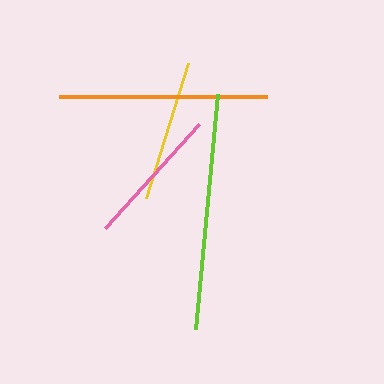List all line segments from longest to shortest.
From longest to shortest: lime, orange, yellow, pink.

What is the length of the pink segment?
The pink segment is approximately 140 pixels long.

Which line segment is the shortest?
The pink line is the shortest at approximately 140 pixels.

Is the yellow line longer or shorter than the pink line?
The yellow line is longer than the pink line.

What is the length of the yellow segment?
The yellow segment is approximately 141 pixels long.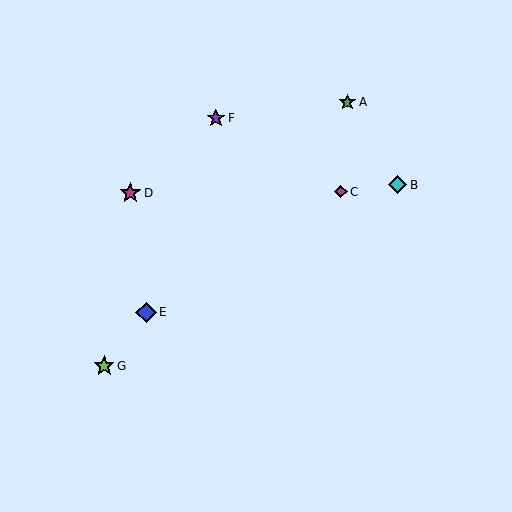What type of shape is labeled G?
Shape G is a lime star.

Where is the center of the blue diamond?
The center of the blue diamond is at (146, 312).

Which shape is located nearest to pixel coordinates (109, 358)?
The lime star (labeled G) at (104, 366) is nearest to that location.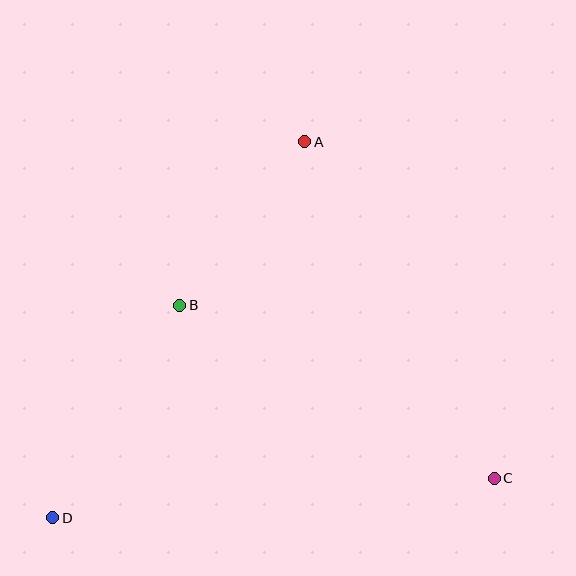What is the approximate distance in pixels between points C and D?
The distance between C and D is approximately 443 pixels.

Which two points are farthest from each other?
Points A and D are farthest from each other.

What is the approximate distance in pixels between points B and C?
The distance between B and C is approximately 359 pixels.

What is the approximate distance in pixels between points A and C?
The distance between A and C is approximately 386 pixels.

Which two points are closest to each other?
Points A and B are closest to each other.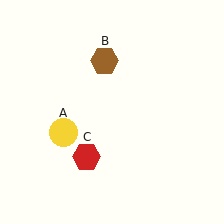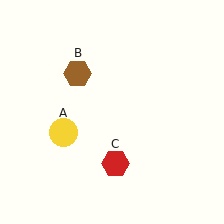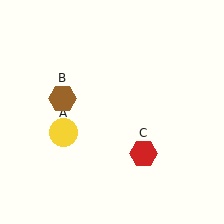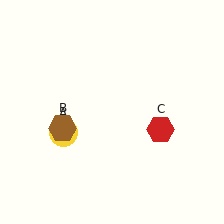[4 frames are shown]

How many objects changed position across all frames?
2 objects changed position: brown hexagon (object B), red hexagon (object C).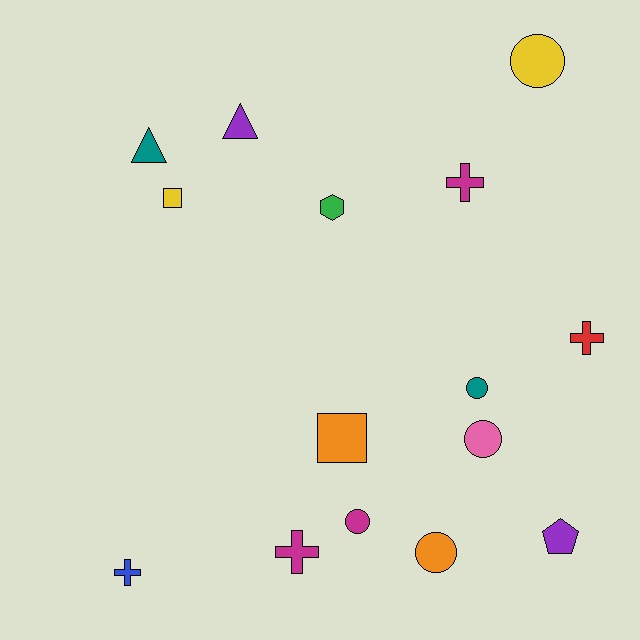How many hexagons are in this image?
There is 1 hexagon.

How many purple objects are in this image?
There are 2 purple objects.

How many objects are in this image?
There are 15 objects.